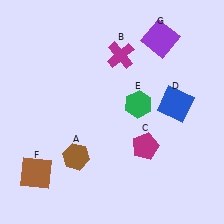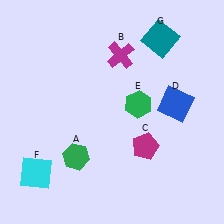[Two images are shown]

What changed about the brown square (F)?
In Image 1, F is brown. In Image 2, it changed to cyan.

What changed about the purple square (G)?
In Image 1, G is purple. In Image 2, it changed to teal.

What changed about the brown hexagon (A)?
In Image 1, A is brown. In Image 2, it changed to green.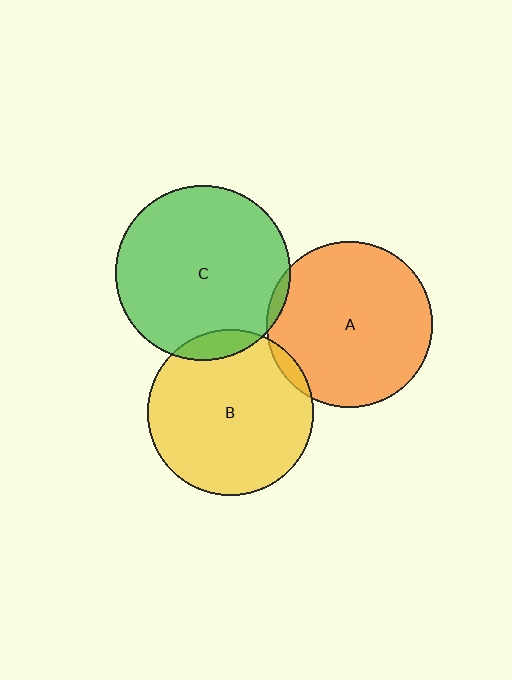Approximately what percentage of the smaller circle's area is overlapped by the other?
Approximately 10%.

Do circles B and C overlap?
Yes.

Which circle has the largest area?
Circle C (green).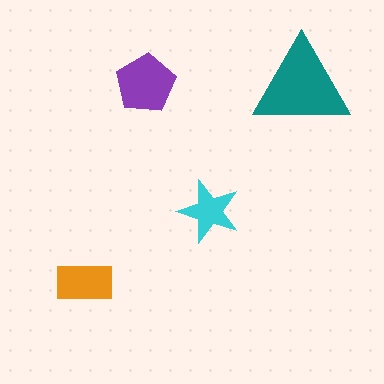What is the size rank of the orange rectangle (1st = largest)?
3rd.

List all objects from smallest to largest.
The cyan star, the orange rectangle, the purple pentagon, the teal triangle.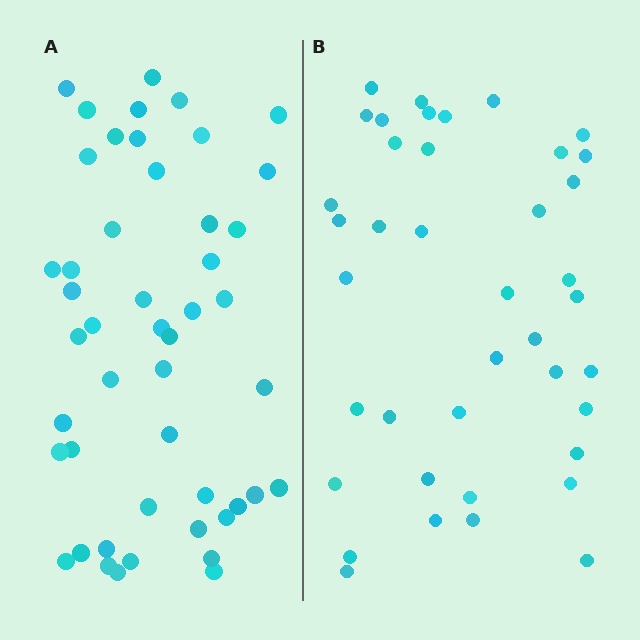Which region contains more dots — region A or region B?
Region A (the left region) has more dots.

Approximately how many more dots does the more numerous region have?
Region A has roughly 8 or so more dots than region B.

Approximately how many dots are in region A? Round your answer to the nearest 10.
About 50 dots. (The exact count is 48, which rounds to 50.)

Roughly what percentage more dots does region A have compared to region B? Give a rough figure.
About 20% more.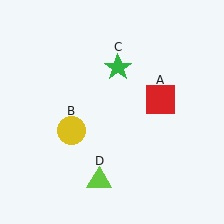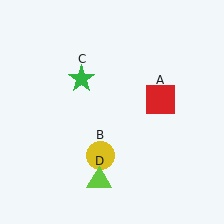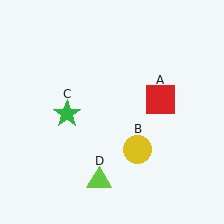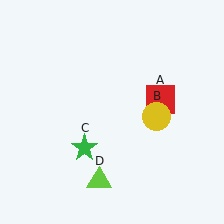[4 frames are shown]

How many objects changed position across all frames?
2 objects changed position: yellow circle (object B), green star (object C).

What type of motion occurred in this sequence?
The yellow circle (object B), green star (object C) rotated counterclockwise around the center of the scene.